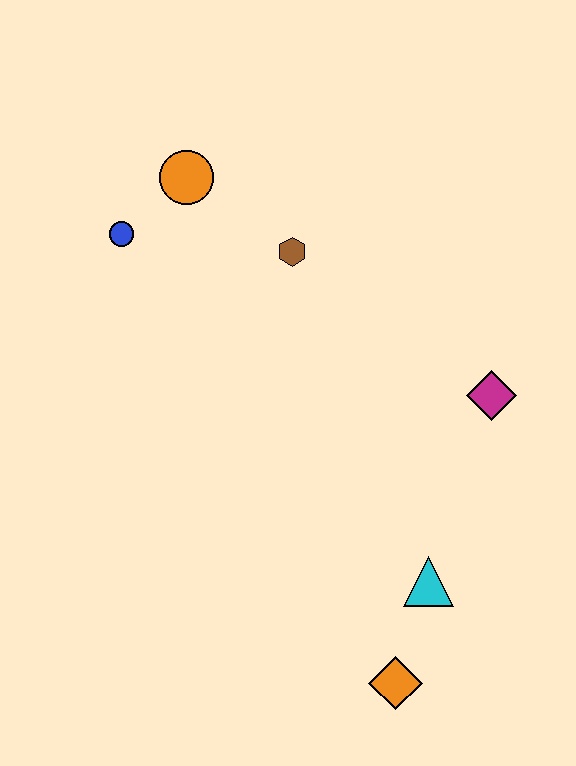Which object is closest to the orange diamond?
The cyan triangle is closest to the orange diamond.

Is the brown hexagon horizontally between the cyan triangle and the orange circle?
Yes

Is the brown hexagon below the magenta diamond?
No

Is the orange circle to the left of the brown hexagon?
Yes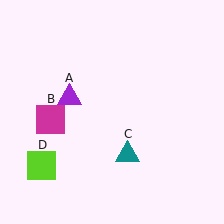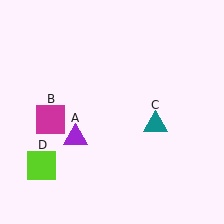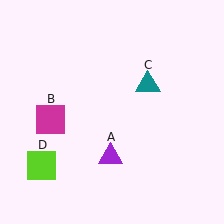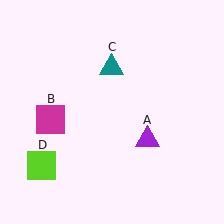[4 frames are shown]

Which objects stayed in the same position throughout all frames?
Magenta square (object B) and lime square (object D) remained stationary.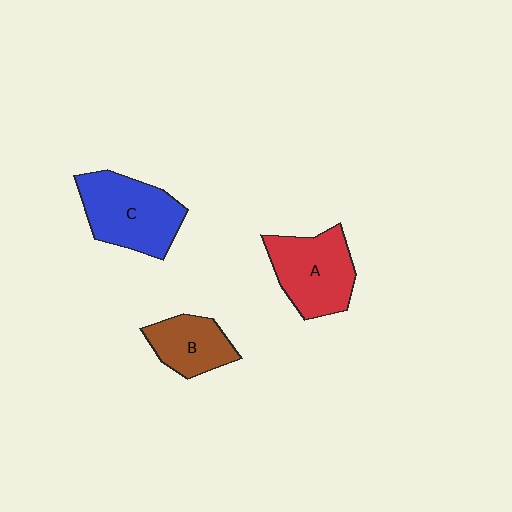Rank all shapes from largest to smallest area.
From largest to smallest: C (blue), A (red), B (brown).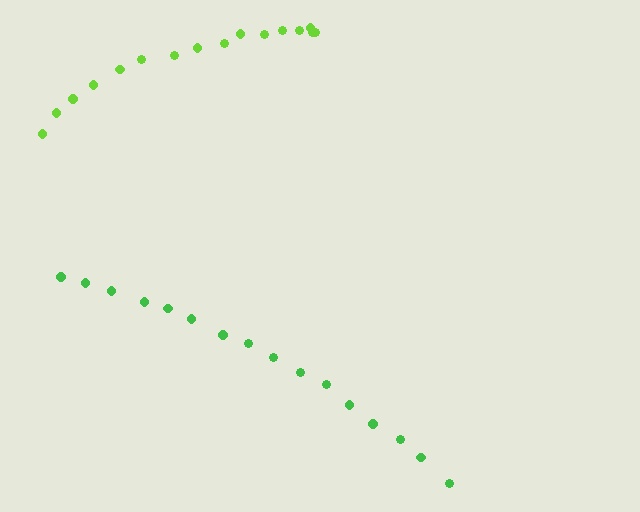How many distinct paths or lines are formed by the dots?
There are 2 distinct paths.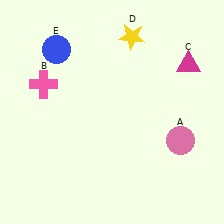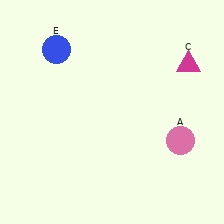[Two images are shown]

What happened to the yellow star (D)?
The yellow star (D) was removed in Image 2. It was in the top-right area of Image 1.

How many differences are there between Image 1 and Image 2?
There are 2 differences between the two images.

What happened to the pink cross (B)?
The pink cross (B) was removed in Image 2. It was in the top-left area of Image 1.